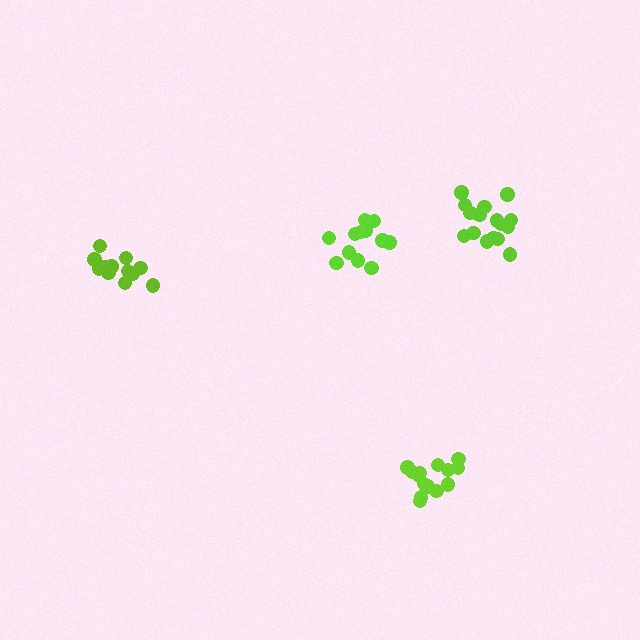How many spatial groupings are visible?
There are 4 spatial groupings.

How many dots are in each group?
Group 1: 12 dots, Group 2: 14 dots, Group 3: 12 dots, Group 4: 16 dots (54 total).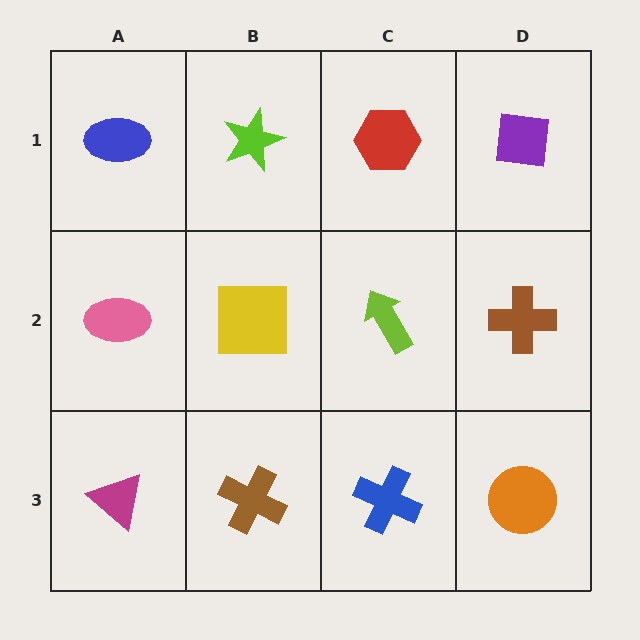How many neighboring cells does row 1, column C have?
3.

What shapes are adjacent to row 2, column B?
A lime star (row 1, column B), a brown cross (row 3, column B), a pink ellipse (row 2, column A), a lime arrow (row 2, column C).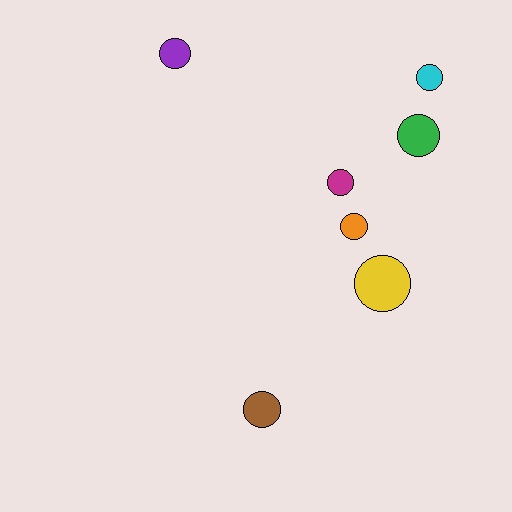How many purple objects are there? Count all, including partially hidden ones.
There is 1 purple object.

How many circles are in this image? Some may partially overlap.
There are 7 circles.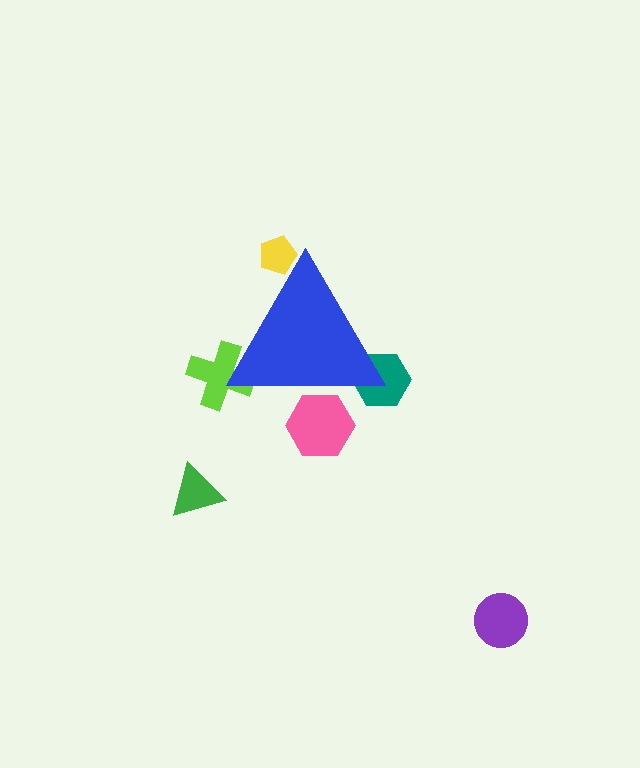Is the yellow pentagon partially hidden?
Yes, the yellow pentagon is partially hidden behind the blue triangle.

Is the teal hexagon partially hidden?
Yes, the teal hexagon is partially hidden behind the blue triangle.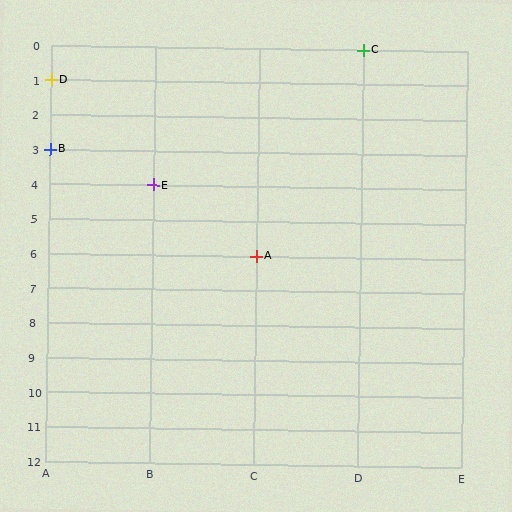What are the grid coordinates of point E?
Point E is at grid coordinates (B, 4).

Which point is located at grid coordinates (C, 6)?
Point A is at (C, 6).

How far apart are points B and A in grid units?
Points B and A are 2 columns and 3 rows apart (about 3.6 grid units diagonally).